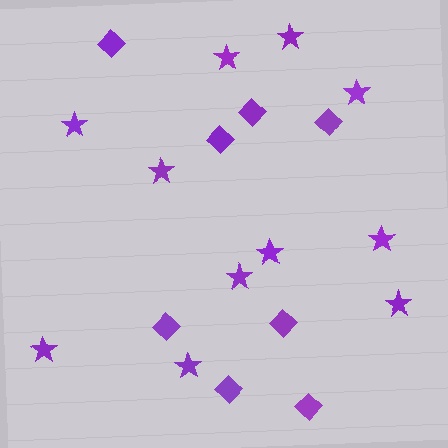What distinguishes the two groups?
There are 2 groups: one group of stars (11) and one group of diamonds (8).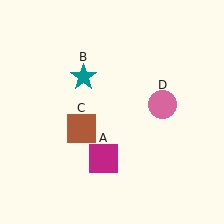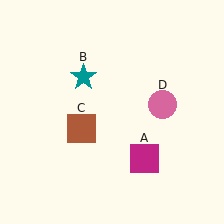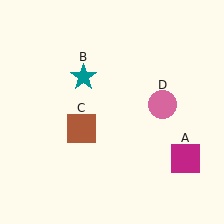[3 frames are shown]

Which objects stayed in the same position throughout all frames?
Teal star (object B) and brown square (object C) and pink circle (object D) remained stationary.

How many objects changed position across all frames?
1 object changed position: magenta square (object A).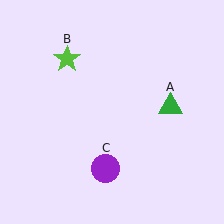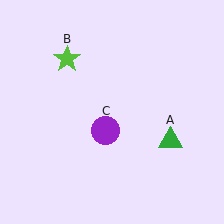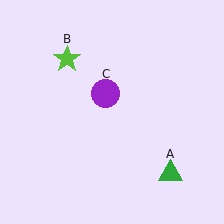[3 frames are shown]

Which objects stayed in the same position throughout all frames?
Lime star (object B) remained stationary.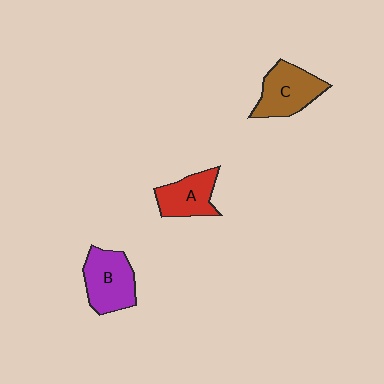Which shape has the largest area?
Shape B (purple).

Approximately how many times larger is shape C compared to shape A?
Approximately 1.2 times.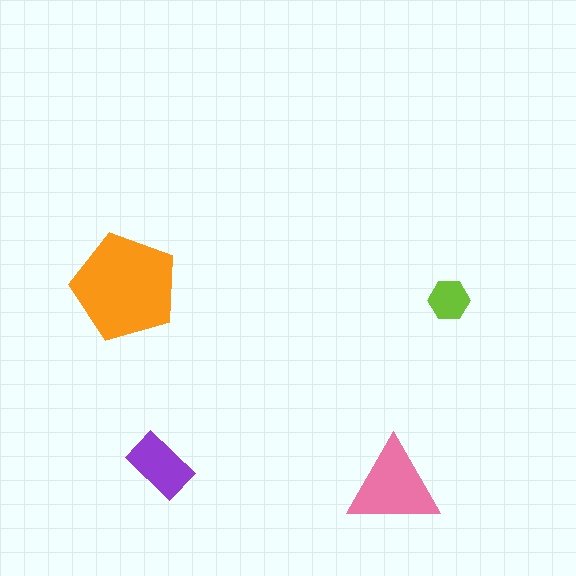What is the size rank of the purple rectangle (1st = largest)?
3rd.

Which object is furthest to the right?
The lime hexagon is rightmost.